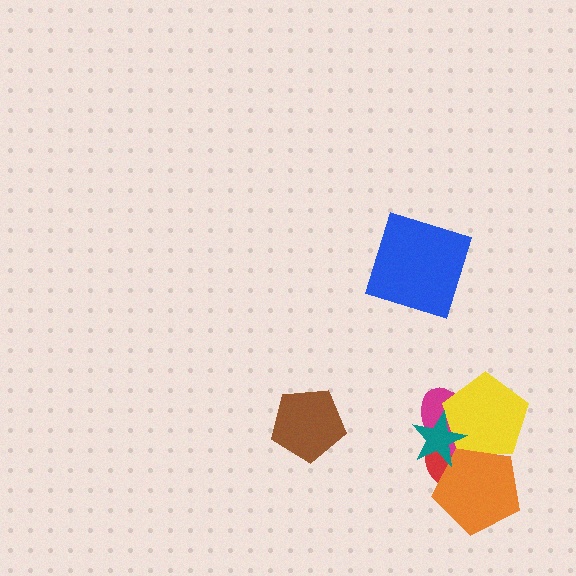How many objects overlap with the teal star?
4 objects overlap with the teal star.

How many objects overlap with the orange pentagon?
3 objects overlap with the orange pentagon.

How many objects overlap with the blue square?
0 objects overlap with the blue square.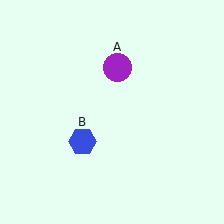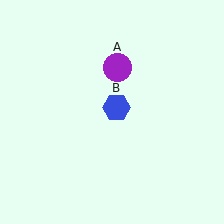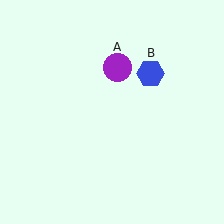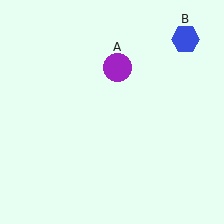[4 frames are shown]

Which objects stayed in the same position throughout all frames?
Purple circle (object A) remained stationary.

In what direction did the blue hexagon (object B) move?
The blue hexagon (object B) moved up and to the right.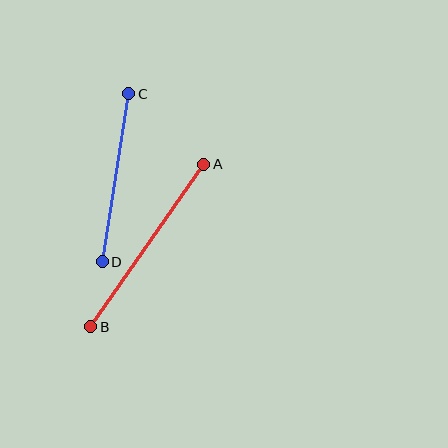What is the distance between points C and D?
The distance is approximately 170 pixels.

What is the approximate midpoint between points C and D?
The midpoint is at approximately (115, 178) pixels.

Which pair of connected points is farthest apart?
Points A and B are farthest apart.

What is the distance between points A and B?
The distance is approximately 198 pixels.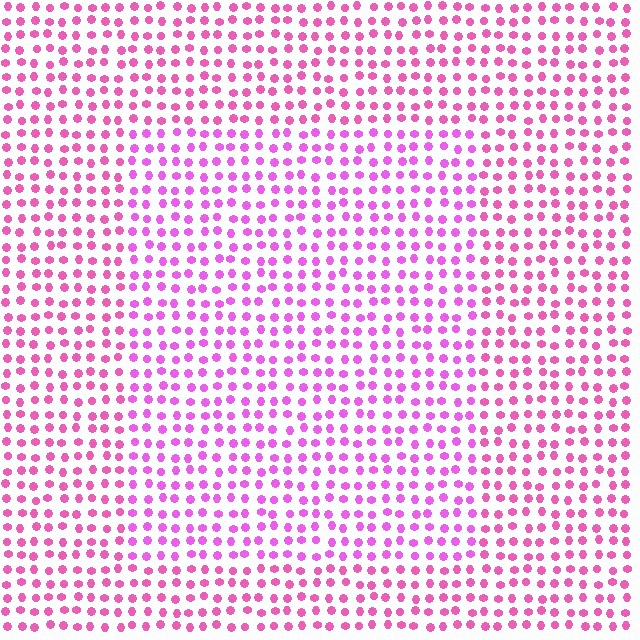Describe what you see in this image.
The image is filled with small pink elements in a uniform arrangement. A rectangle-shaped region is visible where the elements are tinted to a slightly different hue, forming a subtle color boundary.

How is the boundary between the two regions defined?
The boundary is defined purely by a slight shift in hue (about 22 degrees). Spacing, size, and orientation are identical on both sides.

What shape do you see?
I see a rectangle.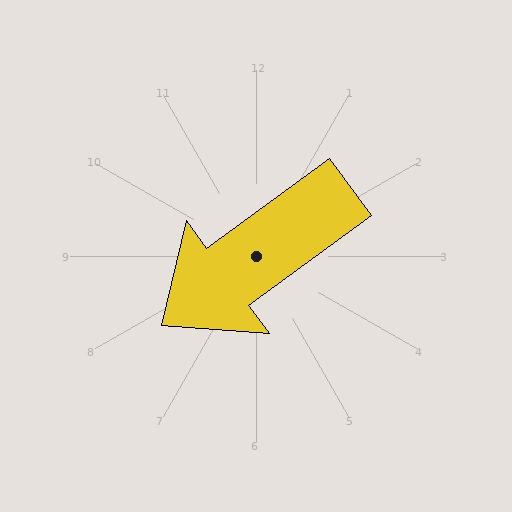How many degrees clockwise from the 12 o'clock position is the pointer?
Approximately 234 degrees.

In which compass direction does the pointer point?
Southwest.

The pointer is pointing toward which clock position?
Roughly 8 o'clock.